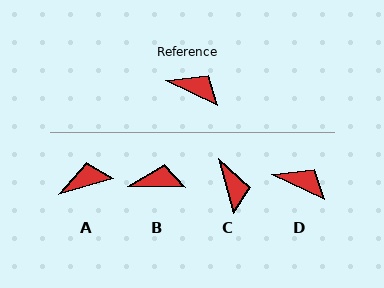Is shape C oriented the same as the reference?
No, it is off by about 50 degrees.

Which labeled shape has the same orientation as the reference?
D.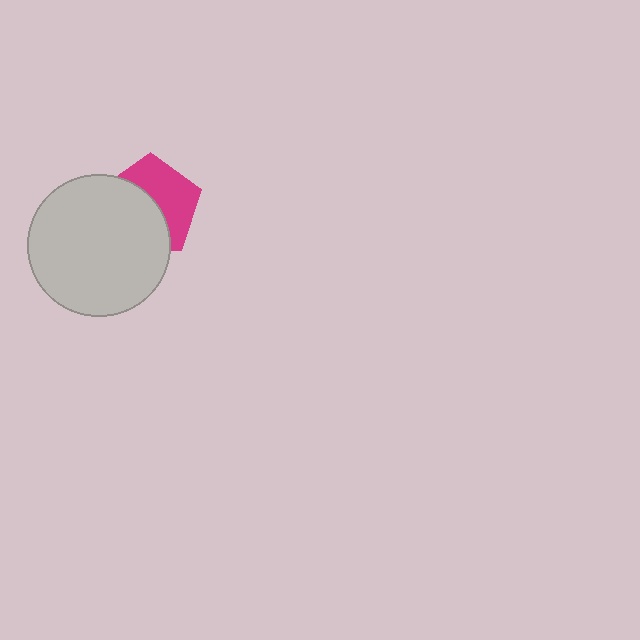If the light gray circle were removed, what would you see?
You would see the complete magenta pentagon.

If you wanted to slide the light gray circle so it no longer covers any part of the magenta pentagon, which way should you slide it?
Slide it toward the lower-left — that is the most direct way to separate the two shapes.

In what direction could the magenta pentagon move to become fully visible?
The magenta pentagon could move toward the upper-right. That would shift it out from behind the light gray circle entirely.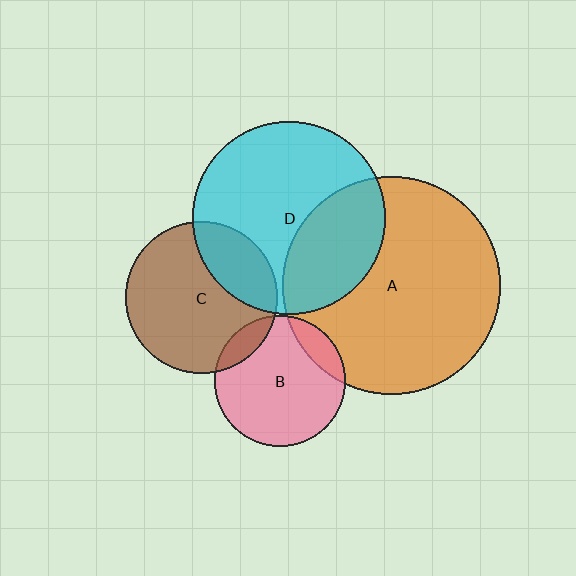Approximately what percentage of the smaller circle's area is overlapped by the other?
Approximately 35%.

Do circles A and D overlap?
Yes.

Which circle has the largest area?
Circle A (orange).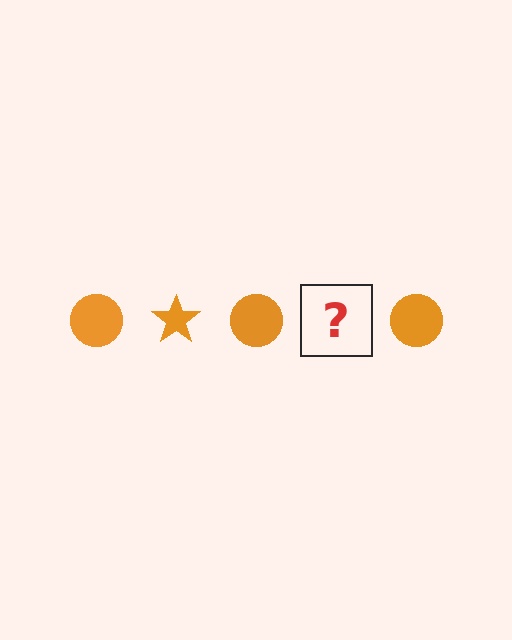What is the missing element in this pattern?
The missing element is an orange star.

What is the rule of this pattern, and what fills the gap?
The rule is that the pattern cycles through circle, star shapes in orange. The gap should be filled with an orange star.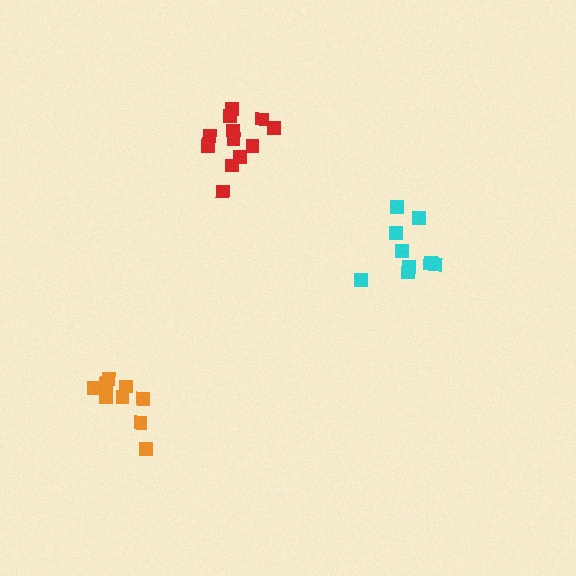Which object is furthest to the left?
The orange cluster is leftmost.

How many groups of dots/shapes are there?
There are 3 groups.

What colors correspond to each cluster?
The clusters are colored: cyan, orange, red.